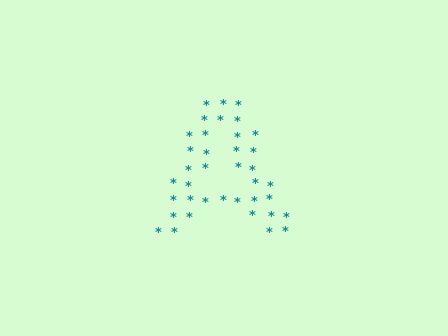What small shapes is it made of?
It is made of small asterisks.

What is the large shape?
The large shape is the letter A.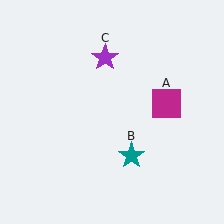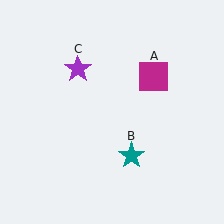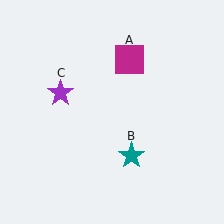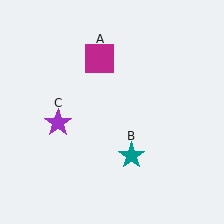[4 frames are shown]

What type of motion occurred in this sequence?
The magenta square (object A), purple star (object C) rotated counterclockwise around the center of the scene.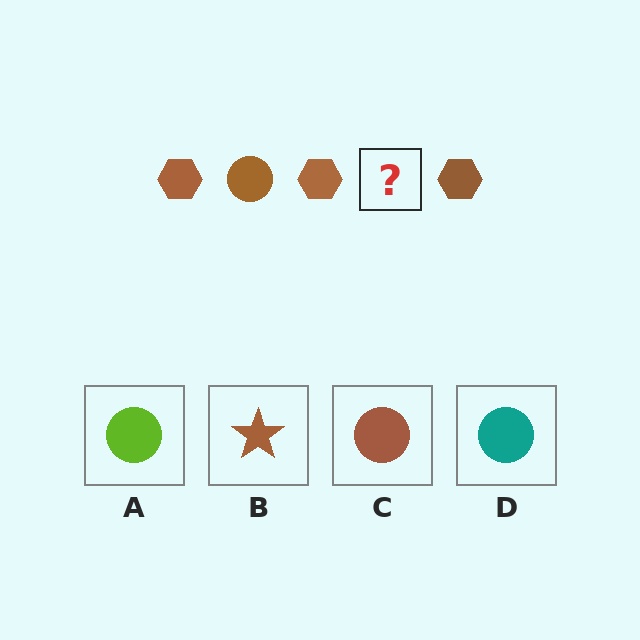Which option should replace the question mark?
Option C.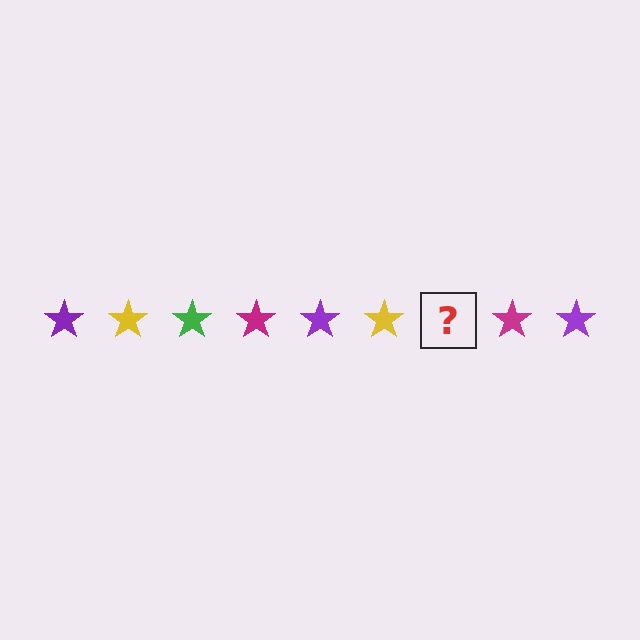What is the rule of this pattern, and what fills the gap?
The rule is that the pattern cycles through purple, yellow, green, magenta stars. The gap should be filled with a green star.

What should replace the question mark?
The question mark should be replaced with a green star.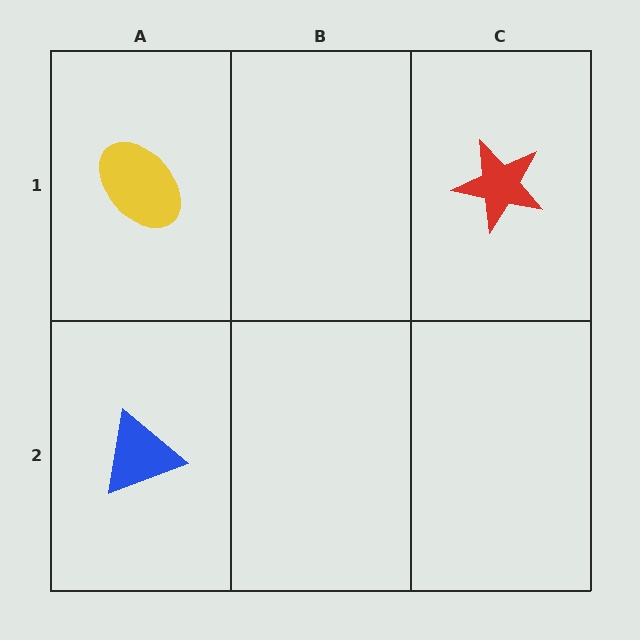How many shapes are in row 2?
1 shape.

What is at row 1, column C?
A red star.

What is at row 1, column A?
A yellow ellipse.